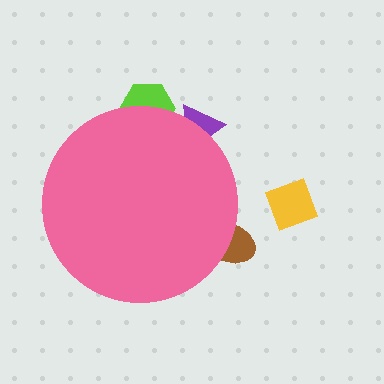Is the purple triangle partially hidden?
Yes, the purple triangle is partially hidden behind the pink circle.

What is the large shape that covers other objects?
A pink circle.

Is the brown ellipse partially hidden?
Yes, the brown ellipse is partially hidden behind the pink circle.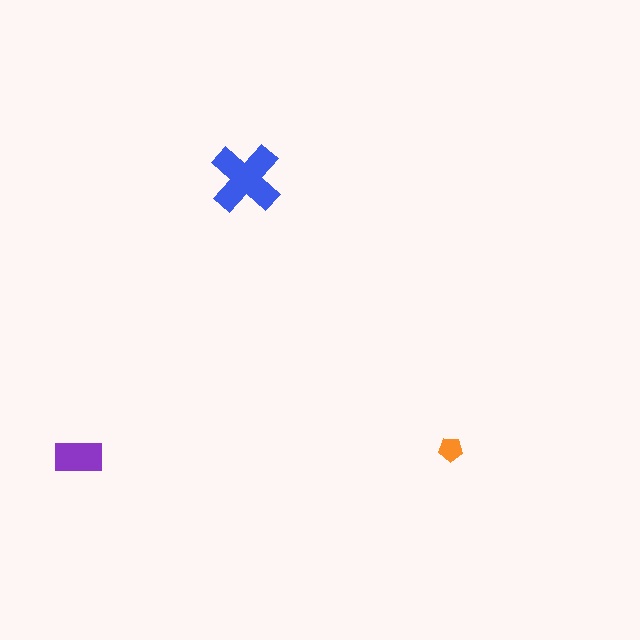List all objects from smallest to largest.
The orange pentagon, the purple rectangle, the blue cross.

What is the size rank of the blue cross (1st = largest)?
1st.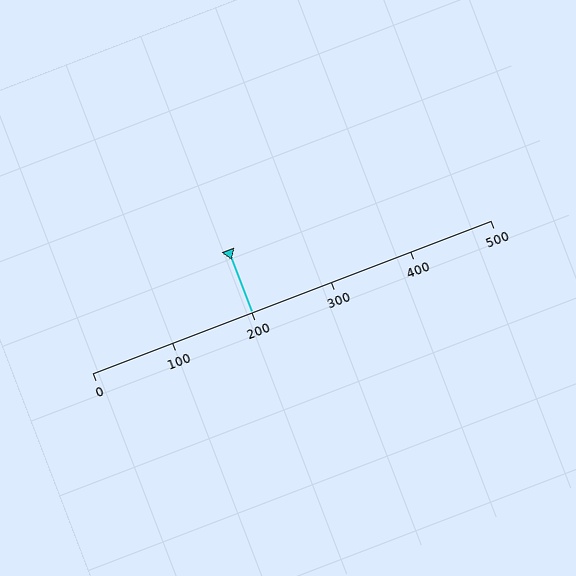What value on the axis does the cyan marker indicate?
The marker indicates approximately 200.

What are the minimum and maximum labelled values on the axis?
The axis runs from 0 to 500.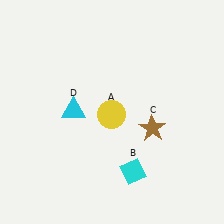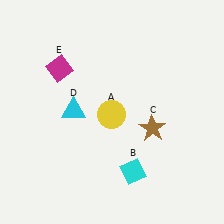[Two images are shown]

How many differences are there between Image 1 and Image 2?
There is 1 difference between the two images.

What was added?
A magenta diamond (E) was added in Image 2.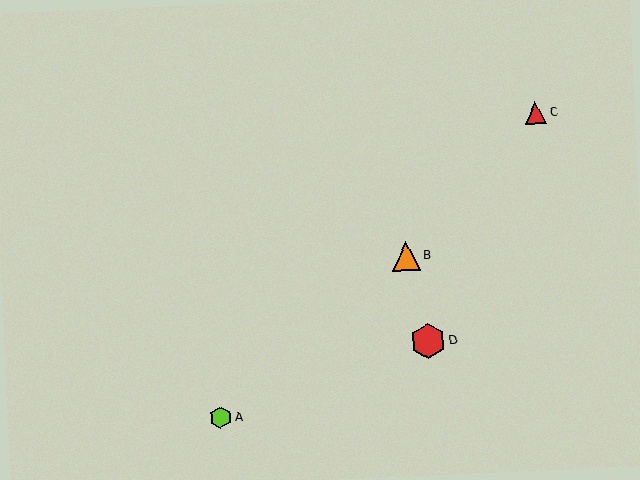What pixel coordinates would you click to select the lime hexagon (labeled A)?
Click at (221, 418) to select the lime hexagon A.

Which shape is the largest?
The red hexagon (labeled D) is the largest.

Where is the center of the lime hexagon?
The center of the lime hexagon is at (221, 418).